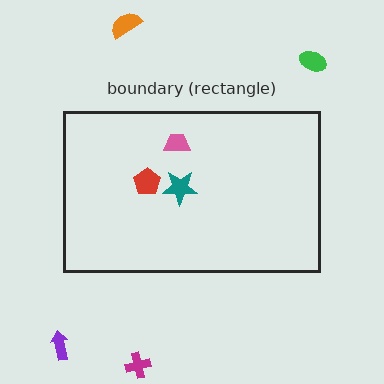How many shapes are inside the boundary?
3 inside, 4 outside.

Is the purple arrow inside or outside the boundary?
Outside.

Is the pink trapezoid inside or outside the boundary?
Inside.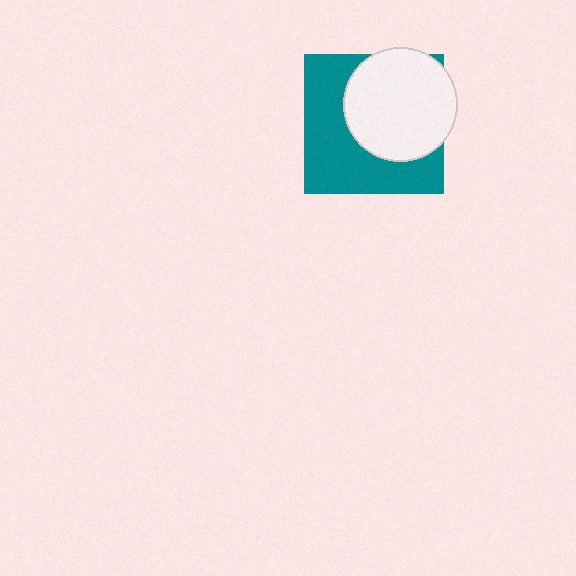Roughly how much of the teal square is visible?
About half of it is visible (roughly 52%).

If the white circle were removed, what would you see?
You would see the complete teal square.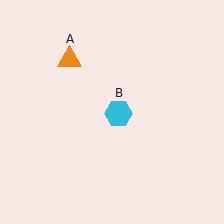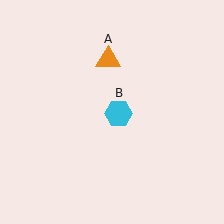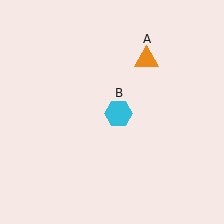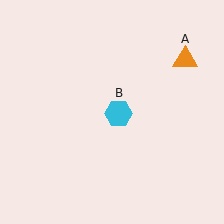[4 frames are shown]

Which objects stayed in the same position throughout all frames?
Cyan hexagon (object B) remained stationary.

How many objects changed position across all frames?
1 object changed position: orange triangle (object A).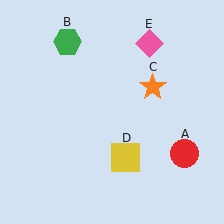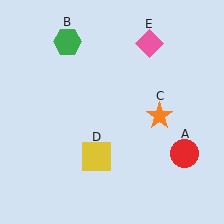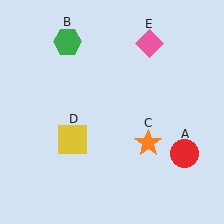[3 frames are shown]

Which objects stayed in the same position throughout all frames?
Red circle (object A) and green hexagon (object B) and pink diamond (object E) remained stationary.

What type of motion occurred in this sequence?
The orange star (object C), yellow square (object D) rotated clockwise around the center of the scene.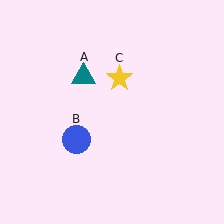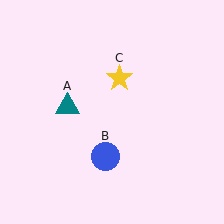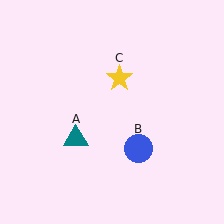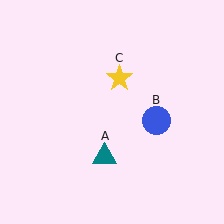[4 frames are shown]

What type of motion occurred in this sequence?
The teal triangle (object A), blue circle (object B) rotated counterclockwise around the center of the scene.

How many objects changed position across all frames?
2 objects changed position: teal triangle (object A), blue circle (object B).